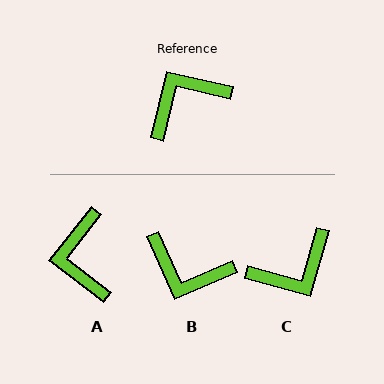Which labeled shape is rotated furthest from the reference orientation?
C, about 178 degrees away.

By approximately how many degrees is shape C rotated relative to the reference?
Approximately 178 degrees counter-clockwise.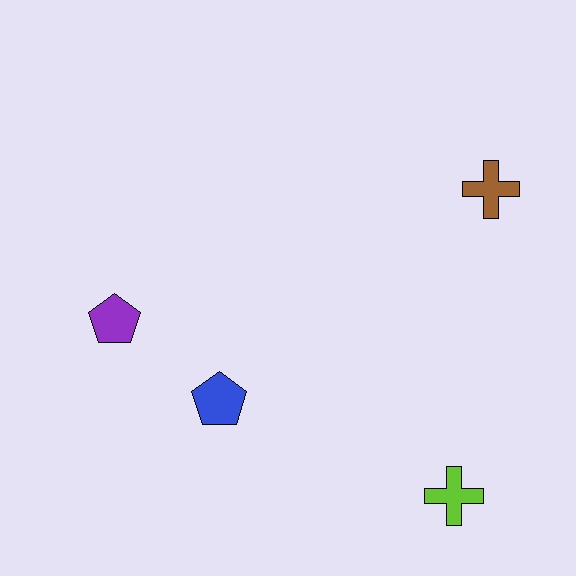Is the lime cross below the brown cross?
Yes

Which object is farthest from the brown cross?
The purple pentagon is farthest from the brown cross.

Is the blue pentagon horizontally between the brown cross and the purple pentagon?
Yes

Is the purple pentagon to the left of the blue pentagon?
Yes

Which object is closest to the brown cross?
The lime cross is closest to the brown cross.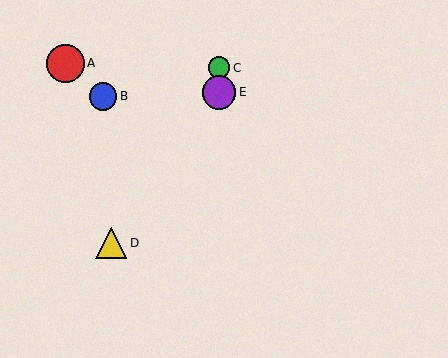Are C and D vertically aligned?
No, C is at x≈219 and D is at x≈111.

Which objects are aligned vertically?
Objects C, E are aligned vertically.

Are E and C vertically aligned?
Yes, both are at x≈219.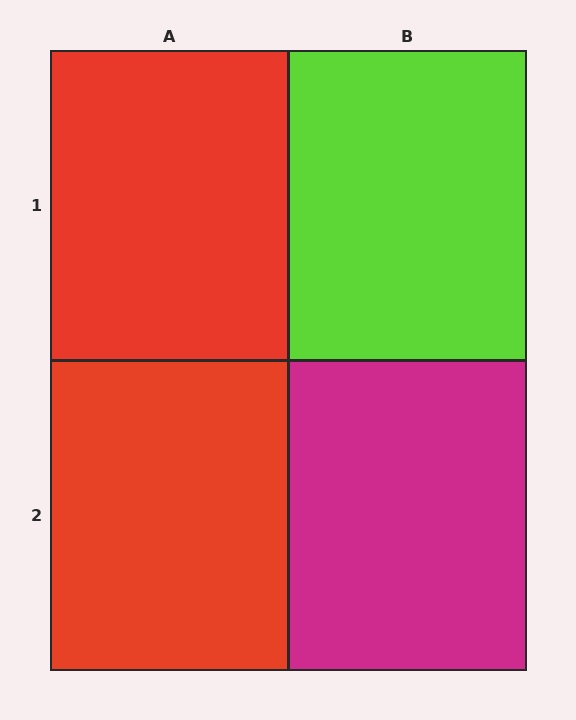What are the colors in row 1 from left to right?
Red, lime.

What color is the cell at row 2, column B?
Magenta.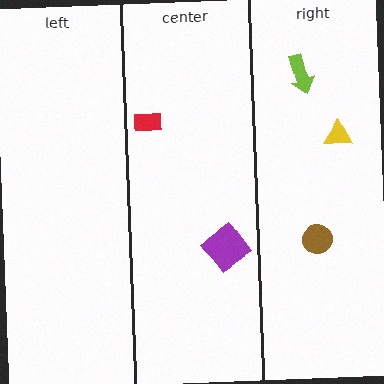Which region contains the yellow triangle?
The right region.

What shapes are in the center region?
The red rectangle, the purple diamond.